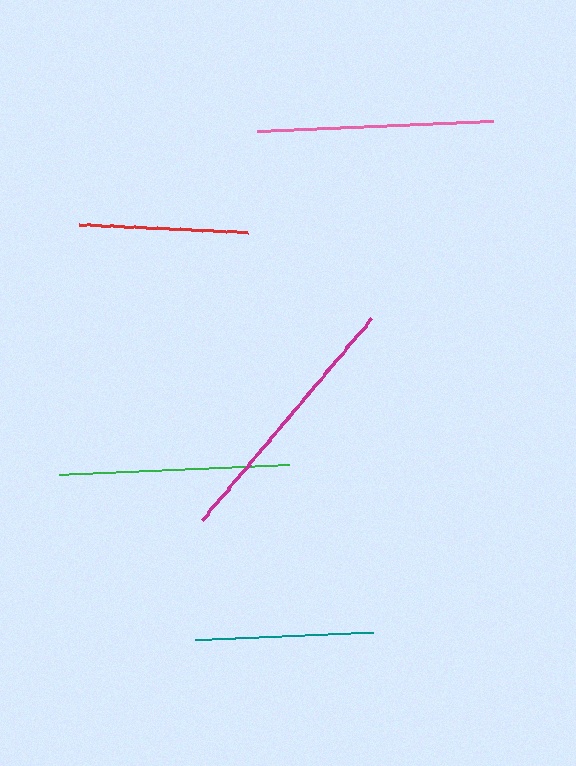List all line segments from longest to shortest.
From longest to shortest: magenta, pink, green, teal, red.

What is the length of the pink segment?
The pink segment is approximately 237 pixels long.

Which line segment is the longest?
The magenta line is the longest at approximately 264 pixels.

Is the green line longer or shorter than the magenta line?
The magenta line is longer than the green line.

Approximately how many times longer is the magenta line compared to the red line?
The magenta line is approximately 1.6 times the length of the red line.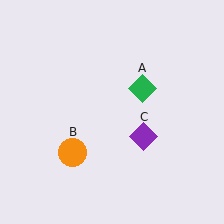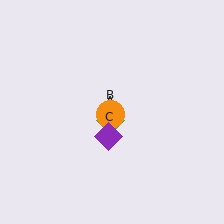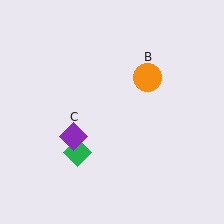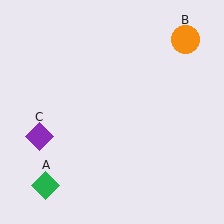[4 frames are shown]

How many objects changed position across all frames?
3 objects changed position: green diamond (object A), orange circle (object B), purple diamond (object C).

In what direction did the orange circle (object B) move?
The orange circle (object B) moved up and to the right.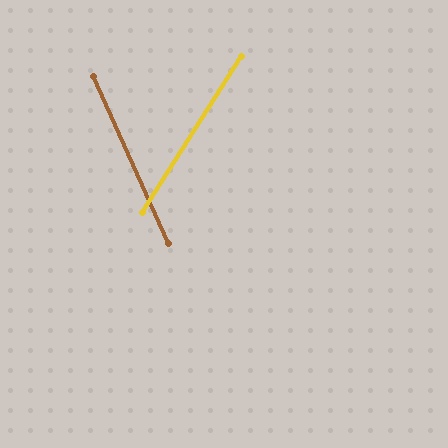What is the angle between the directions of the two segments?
Approximately 56 degrees.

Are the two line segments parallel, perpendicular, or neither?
Neither parallel nor perpendicular — they differ by about 56°.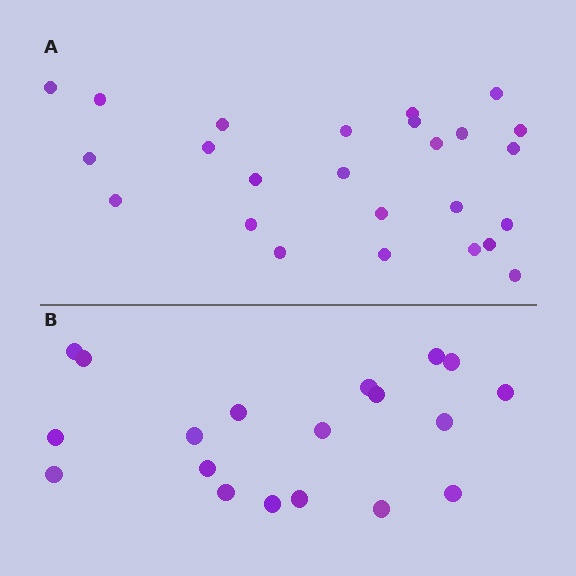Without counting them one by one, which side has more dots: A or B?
Region A (the top region) has more dots.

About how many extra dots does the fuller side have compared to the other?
Region A has about 6 more dots than region B.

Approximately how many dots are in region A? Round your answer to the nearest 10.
About 20 dots. (The exact count is 25, which rounds to 20.)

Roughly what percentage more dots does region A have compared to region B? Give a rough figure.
About 30% more.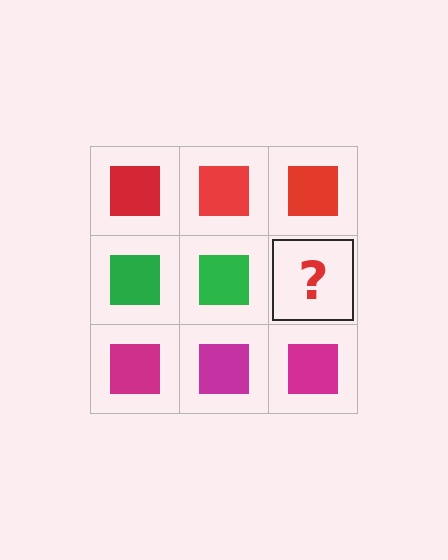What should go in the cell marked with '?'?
The missing cell should contain a green square.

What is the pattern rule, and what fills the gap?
The rule is that each row has a consistent color. The gap should be filled with a green square.